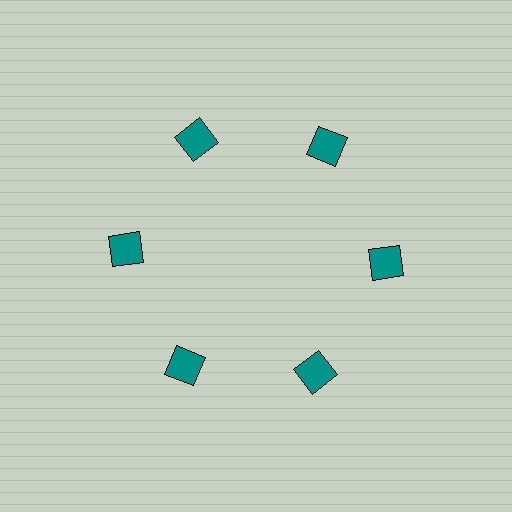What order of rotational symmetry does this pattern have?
This pattern has 6-fold rotational symmetry.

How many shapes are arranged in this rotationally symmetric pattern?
There are 6 shapes, arranged in 6 groups of 1.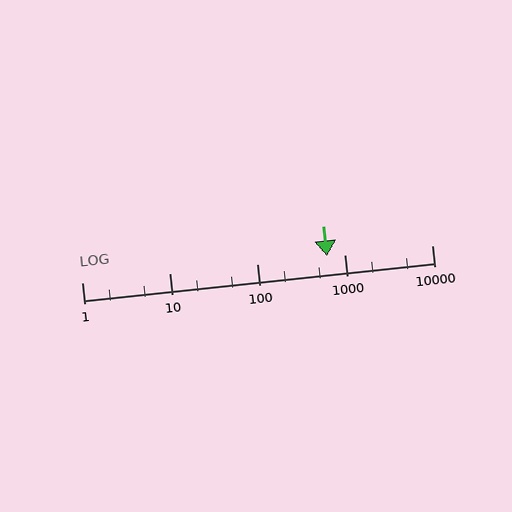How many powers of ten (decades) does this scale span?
The scale spans 4 decades, from 1 to 10000.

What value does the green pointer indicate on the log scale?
The pointer indicates approximately 630.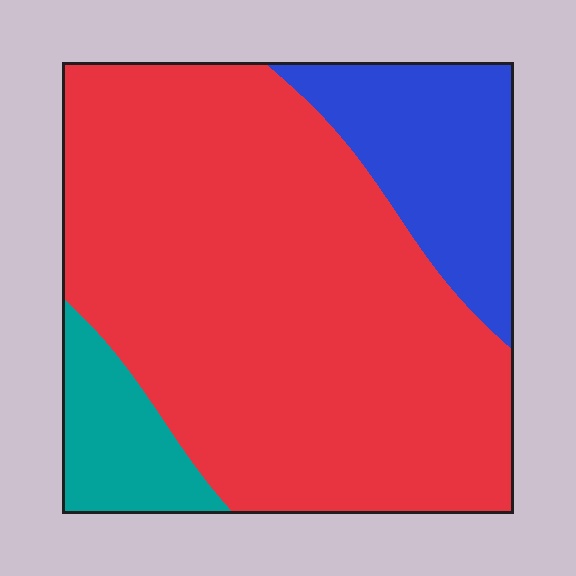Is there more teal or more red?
Red.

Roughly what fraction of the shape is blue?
Blue takes up about one sixth (1/6) of the shape.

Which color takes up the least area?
Teal, at roughly 10%.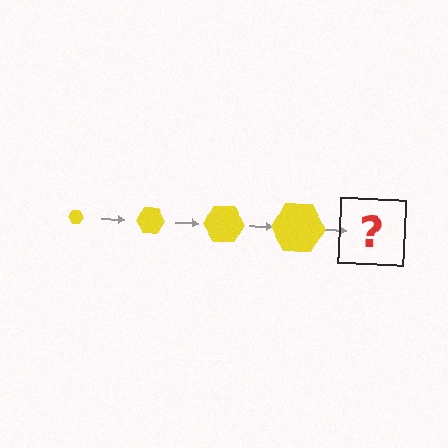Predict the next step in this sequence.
The next step is a yellow hexagon, larger than the previous one.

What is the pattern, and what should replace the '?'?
The pattern is that the hexagon gets progressively larger each step. The '?' should be a yellow hexagon, larger than the previous one.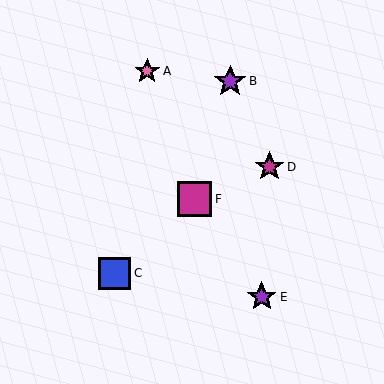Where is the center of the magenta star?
The center of the magenta star is at (269, 167).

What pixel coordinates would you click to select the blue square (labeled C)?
Click at (115, 273) to select the blue square C.